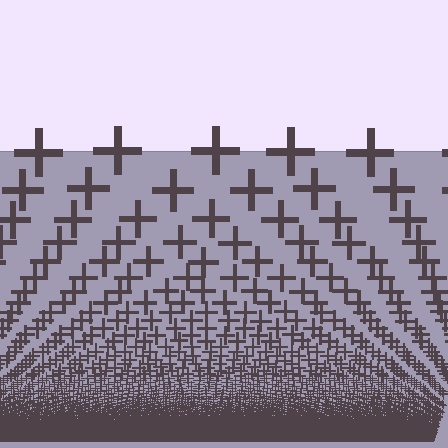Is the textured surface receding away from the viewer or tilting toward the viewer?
The surface appears to tilt toward the viewer. Texture elements get larger and sparser toward the top.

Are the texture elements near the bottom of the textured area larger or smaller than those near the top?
Smaller. The gradient is inverted — elements near the bottom are smaller and denser.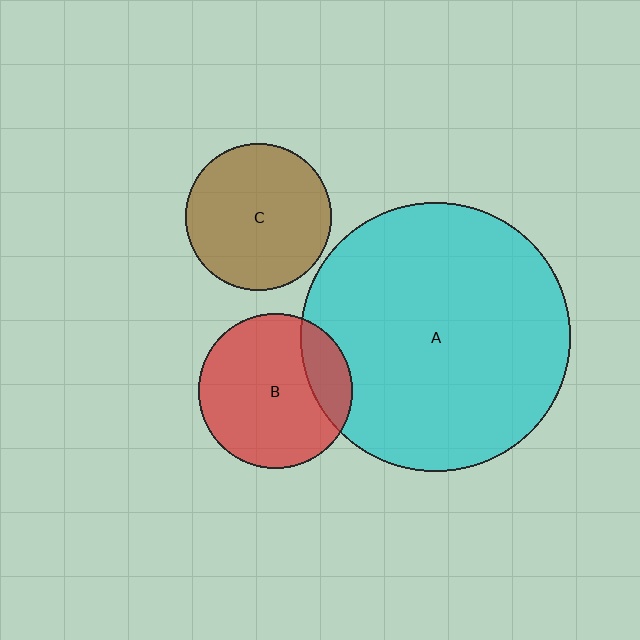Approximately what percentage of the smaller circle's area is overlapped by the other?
Approximately 20%.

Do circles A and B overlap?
Yes.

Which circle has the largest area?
Circle A (cyan).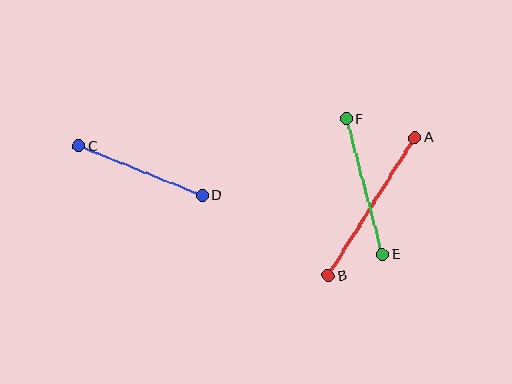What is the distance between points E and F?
The distance is approximately 140 pixels.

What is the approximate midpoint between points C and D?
The midpoint is at approximately (141, 171) pixels.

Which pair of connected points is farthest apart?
Points A and B are farthest apart.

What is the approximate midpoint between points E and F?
The midpoint is at approximately (364, 187) pixels.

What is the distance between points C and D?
The distance is approximately 134 pixels.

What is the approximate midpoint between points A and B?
The midpoint is at approximately (371, 207) pixels.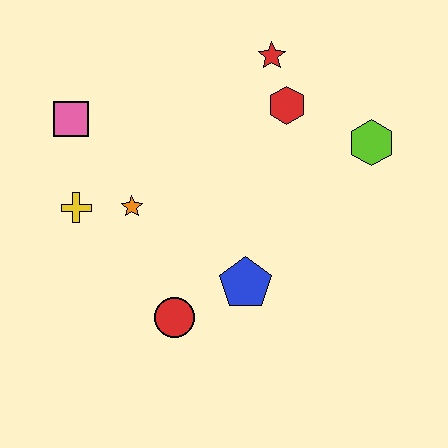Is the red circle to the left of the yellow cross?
No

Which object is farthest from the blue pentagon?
The pink square is farthest from the blue pentagon.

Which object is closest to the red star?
The red hexagon is closest to the red star.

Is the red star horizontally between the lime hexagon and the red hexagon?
No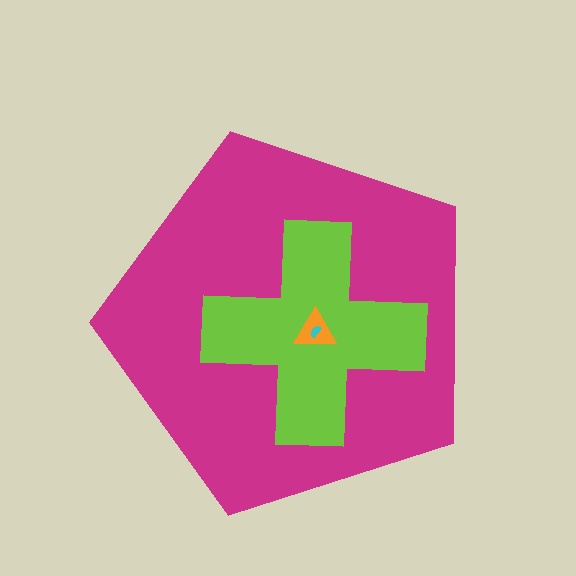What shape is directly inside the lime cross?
The orange triangle.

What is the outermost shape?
The magenta pentagon.